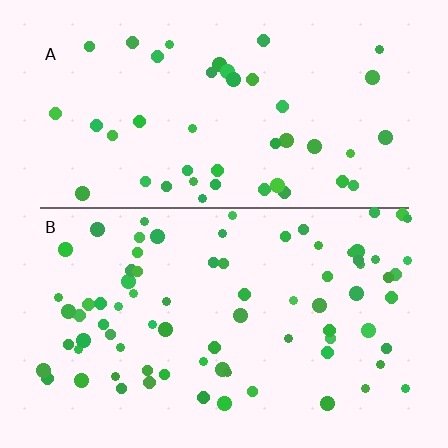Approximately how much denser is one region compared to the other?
Approximately 1.7× — region B over region A.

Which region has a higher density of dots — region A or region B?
B (the bottom).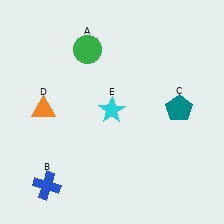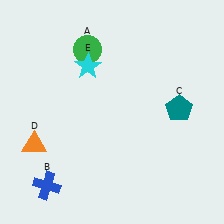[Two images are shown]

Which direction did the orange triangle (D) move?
The orange triangle (D) moved down.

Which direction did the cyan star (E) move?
The cyan star (E) moved up.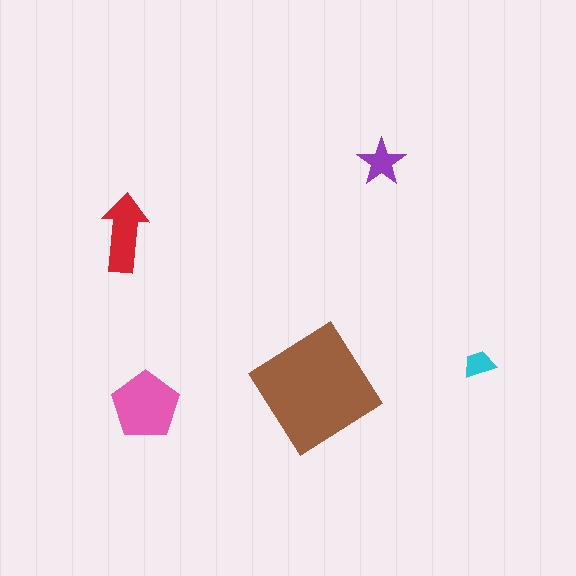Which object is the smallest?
The cyan trapezoid.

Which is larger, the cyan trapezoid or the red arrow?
The red arrow.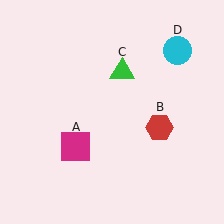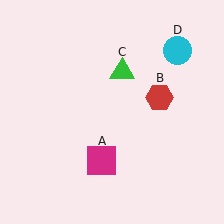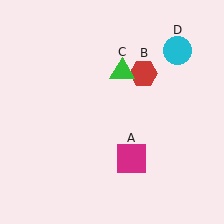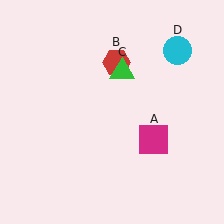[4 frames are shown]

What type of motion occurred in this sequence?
The magenta square (object A), red hexagon (object B) rotated counterclockwise around the center of the scene.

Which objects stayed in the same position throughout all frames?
Green triangle (object C) and cyan circle (object D) remained stationary.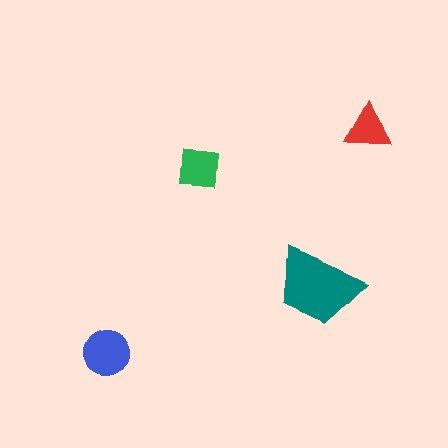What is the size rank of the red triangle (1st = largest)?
4th.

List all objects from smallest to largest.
The red triangle, the green square, the blue circle, the teal trapezoid.